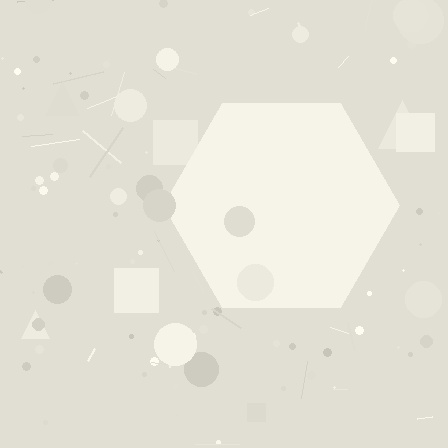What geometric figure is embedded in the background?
A hexagon is embedded in the background.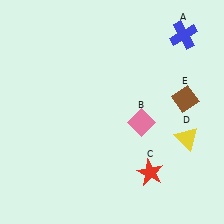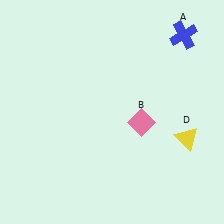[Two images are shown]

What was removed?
The red star (C), the brown diamond (E) were removed in Image 2.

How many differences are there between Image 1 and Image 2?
There are 2 differences between the two images.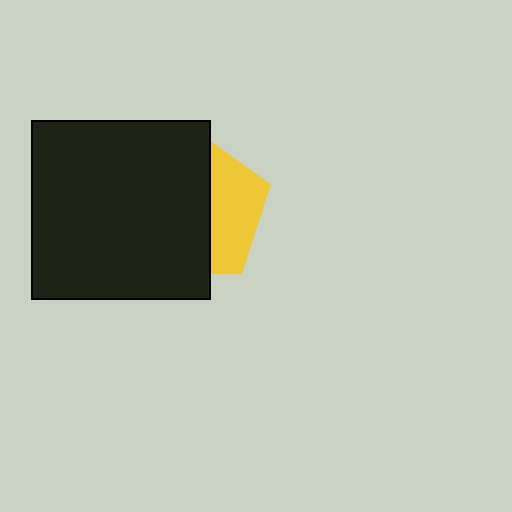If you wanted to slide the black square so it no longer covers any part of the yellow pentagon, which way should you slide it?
Slide it left — that is the most direct way to separate the two shapes.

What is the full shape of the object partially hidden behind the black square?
The partially hidden object is a yellow pentagon.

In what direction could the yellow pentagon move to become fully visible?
The yellow pentagon could move right. That would shift it out from behind the black square entirely.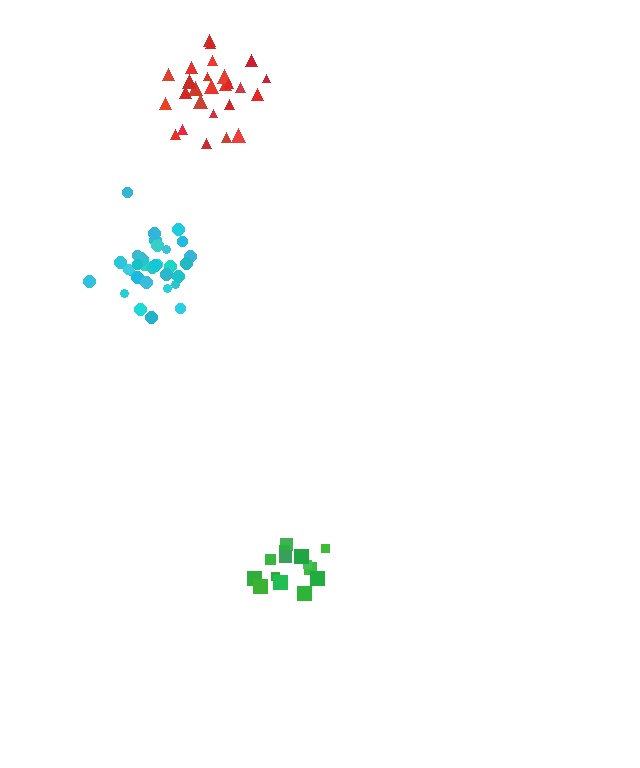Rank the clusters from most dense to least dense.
cyan, red, green.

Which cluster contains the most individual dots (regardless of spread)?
Cyan (33).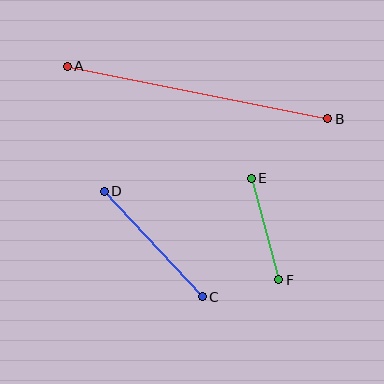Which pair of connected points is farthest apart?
Points A and B are farthest apart.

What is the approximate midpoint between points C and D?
The midpoint is at approximately (153, 244) pixels.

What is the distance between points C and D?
The distance is approximately 144 pixels.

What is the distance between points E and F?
The distance is approximately 105 pixels.